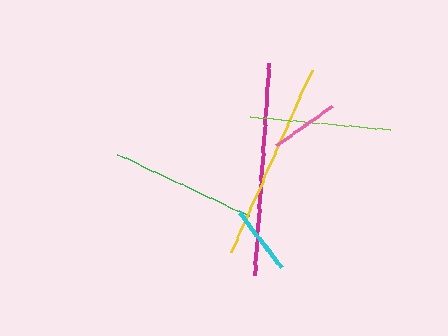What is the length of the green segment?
The green segment is approximately 145 pixels long.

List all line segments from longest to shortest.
From longest to shortest: magenta, yellow, green, lime, pink, cyan.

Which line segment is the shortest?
The cyan line is the shortest at approximately 68 pixels.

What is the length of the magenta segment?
The magenta segment is approximately 213 pixels long.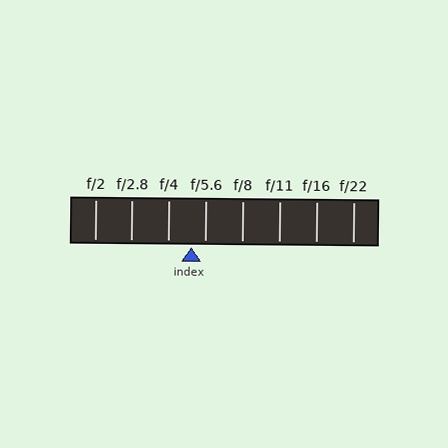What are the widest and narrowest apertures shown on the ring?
The widest aperture shown is f/2 and the narrowest is f/22.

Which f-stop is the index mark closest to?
The index mark is closest to f/5.6.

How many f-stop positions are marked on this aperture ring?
There are 8 f-stop positions marked.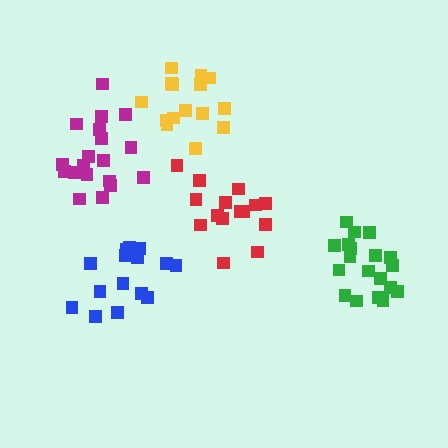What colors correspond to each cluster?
The clusters are colored: green, magenta, red, yellow, blue.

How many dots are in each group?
Group 1: 19 dots, Group 2: 19 dots, Group 3: 15 dots, Group 4: 15 dots, Group 5: 15 dots (83 total).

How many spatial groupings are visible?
There are 5 spatial groupings.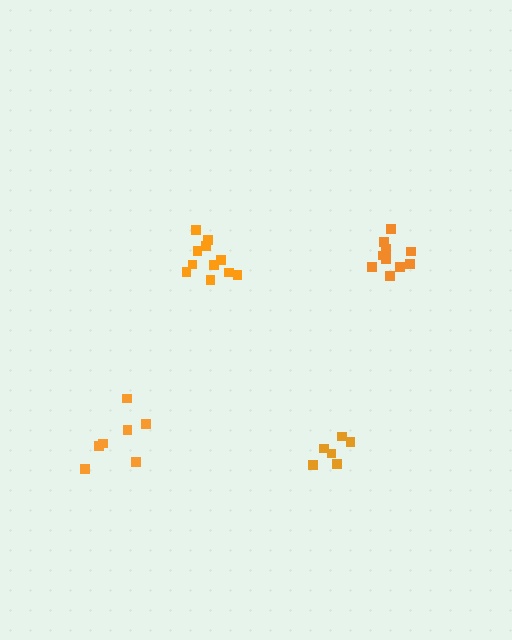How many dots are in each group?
Group 1: 7 dots, Group 2: 11 dots, Group 3: 11 dots, Group 4: 6 dots (35 total).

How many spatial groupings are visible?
There are 4 spatial groupings.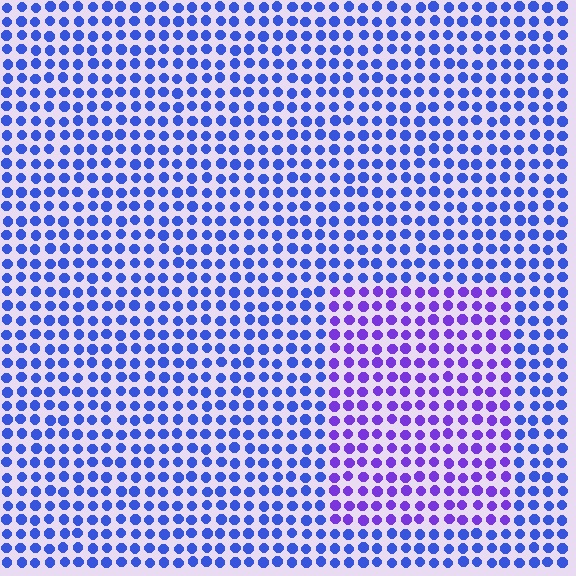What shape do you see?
I see a rectangle.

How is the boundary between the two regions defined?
The boundary is defined purely by a slight shift in hue (about 36 degrees). Spacing, size, and orientation are identical on both sides.